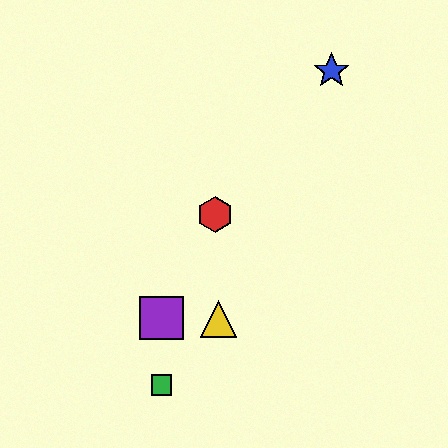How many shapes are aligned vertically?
2 shapes (the green square, the purple square) are aligned vertically.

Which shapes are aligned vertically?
The green square, the purple square are aligned vertically.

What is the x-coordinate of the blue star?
The blue star is at x≈332.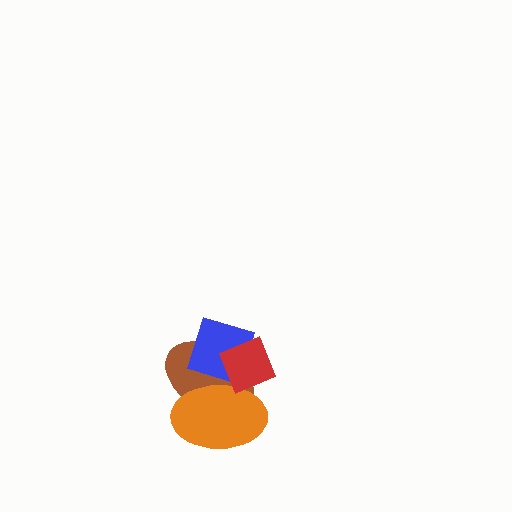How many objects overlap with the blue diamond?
3 objects overlap with the blue diamond.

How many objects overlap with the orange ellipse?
3 objects overlap with the orange ellipse.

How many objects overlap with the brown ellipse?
3 objects overlap with the brown ellipse.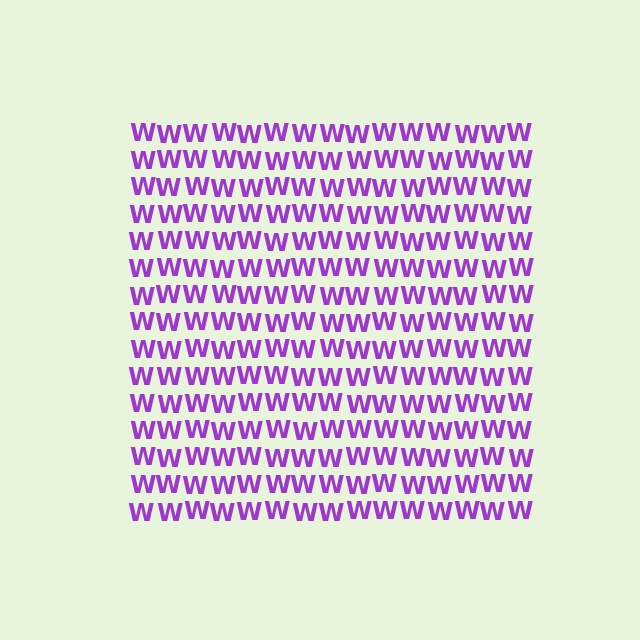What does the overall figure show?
The overall figure shows a square.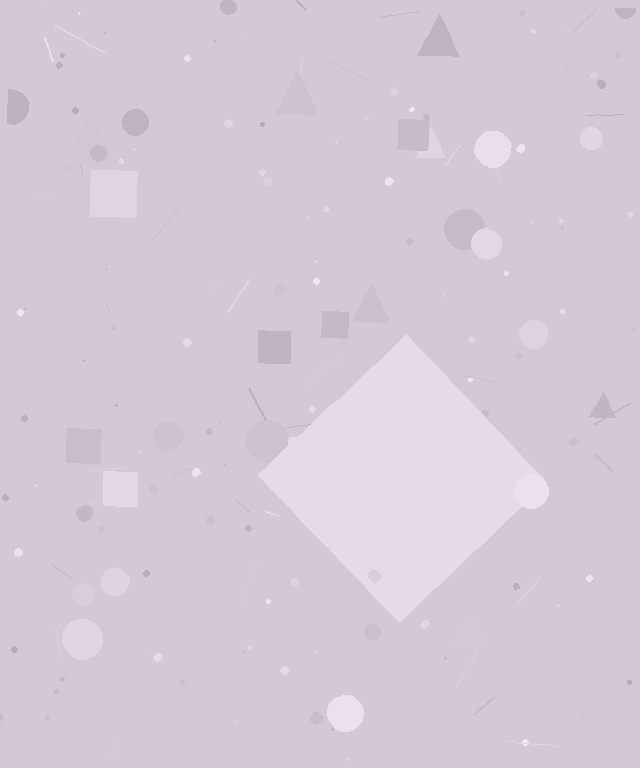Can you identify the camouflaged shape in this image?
The camouflaged shape is a diamond.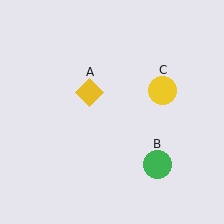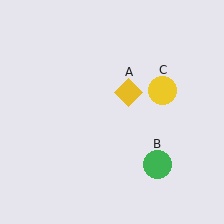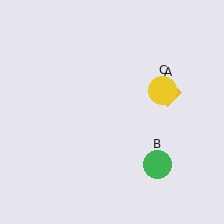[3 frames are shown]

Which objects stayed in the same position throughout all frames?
Green circle (object B) and yellow circle (object C) remained stationary.